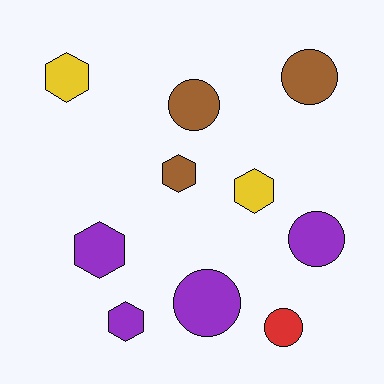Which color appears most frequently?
Purple, with 4 objects.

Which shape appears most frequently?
Hexagon, with 5 objects.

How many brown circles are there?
There are 2 brown circles.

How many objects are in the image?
There are 10 objects.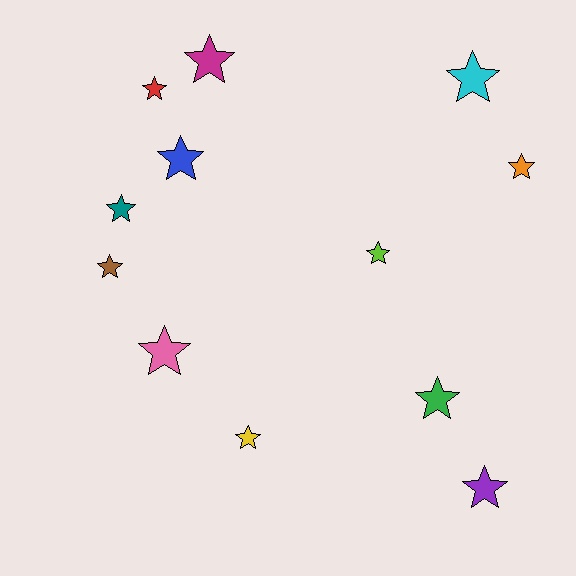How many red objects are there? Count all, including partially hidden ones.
There is 1 red object.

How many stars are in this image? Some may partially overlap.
There are 12 stars.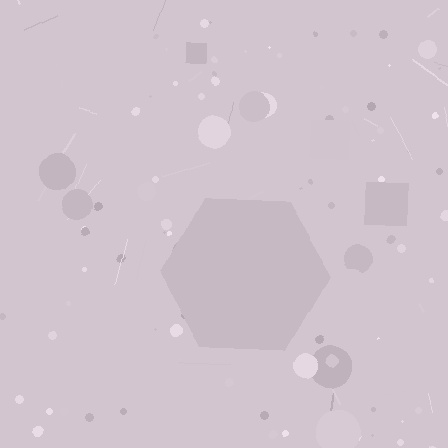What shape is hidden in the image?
A hexagon is hidden in the image.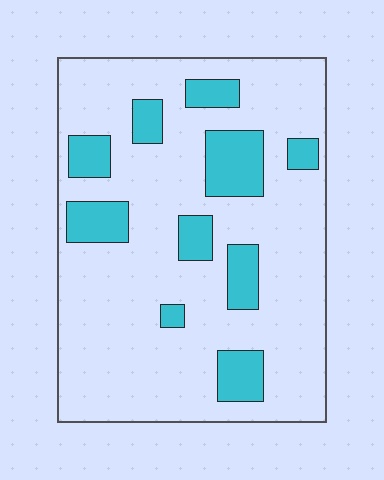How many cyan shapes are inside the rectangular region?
10.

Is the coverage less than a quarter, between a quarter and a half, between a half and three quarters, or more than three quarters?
Less than a quarter.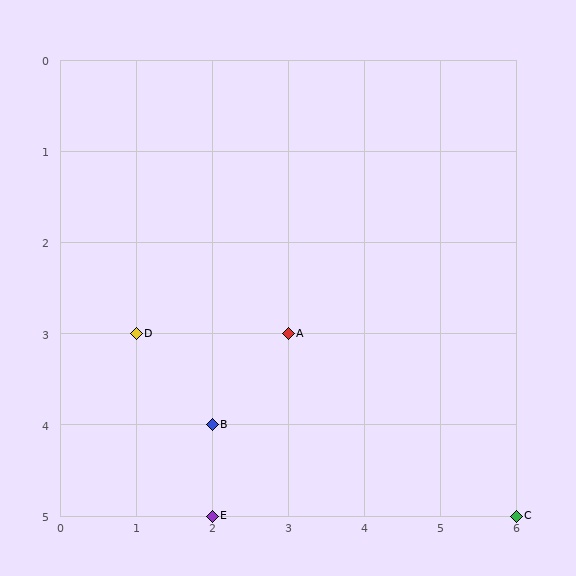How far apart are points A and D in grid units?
Points A and D are 2 columns apart.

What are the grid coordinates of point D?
Point D is at grid coordinates (1, 3).